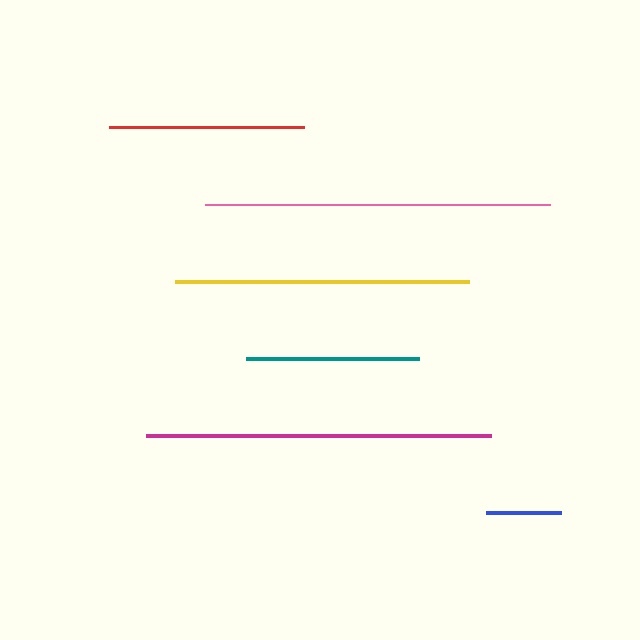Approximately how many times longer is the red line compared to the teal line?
The red line is approximately 1.1 times the length of the teal line.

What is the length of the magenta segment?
The magenta segment is approximately 345 pixels long.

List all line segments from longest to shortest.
From longest to shortest: magenta, pink, yellow, red, teal, blue.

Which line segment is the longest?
The magenta line is the longest at approximately 345 pixels.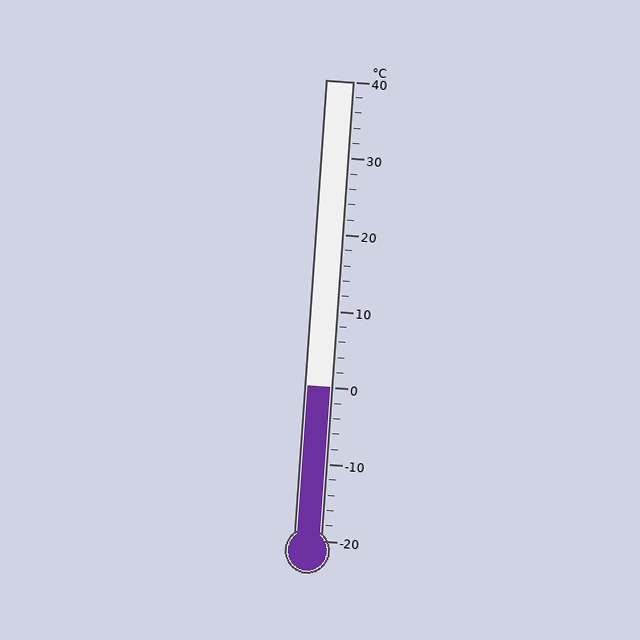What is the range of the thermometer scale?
The thermometer scale ranges from -20°C to 40°C.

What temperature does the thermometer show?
The thermometer shows approximately 0°C.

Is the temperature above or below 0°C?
The temperature is at 0°C.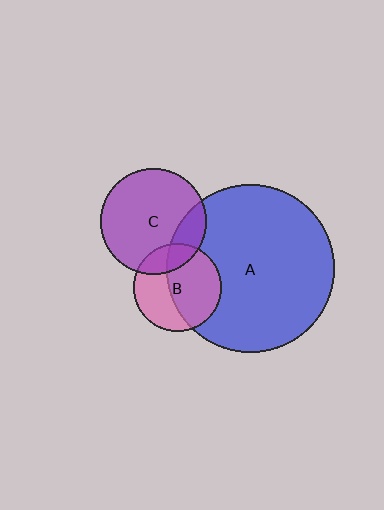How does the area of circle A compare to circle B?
Approximately 3.6 times.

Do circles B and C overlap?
Yes.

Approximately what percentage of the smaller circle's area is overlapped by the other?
Approximately 20%.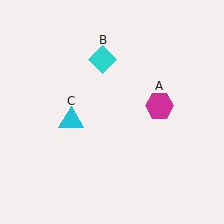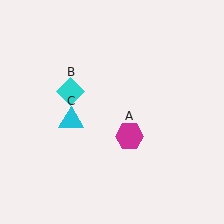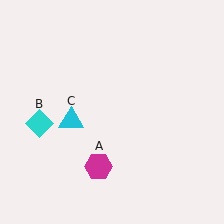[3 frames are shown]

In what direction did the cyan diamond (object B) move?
The cyan diamond (object B) moved down and to the left.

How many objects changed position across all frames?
2 objects changed position: magenta hexagon (object A), cyan diamond (object B).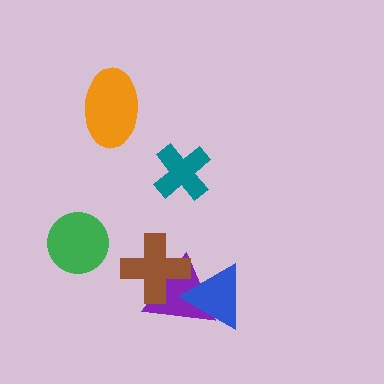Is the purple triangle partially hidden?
Yes, it is partially covered by another shape.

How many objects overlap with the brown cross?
1 object overlaps with the brown cross.